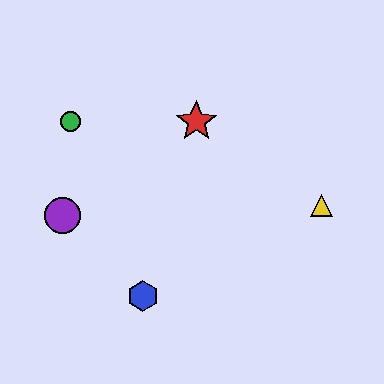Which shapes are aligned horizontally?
The red star, the green circle are aligned horizontally.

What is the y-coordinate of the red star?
The red star is at y≈122.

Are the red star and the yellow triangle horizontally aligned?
No, the red star is at y≈122 and the yellow triangle is at y≈206.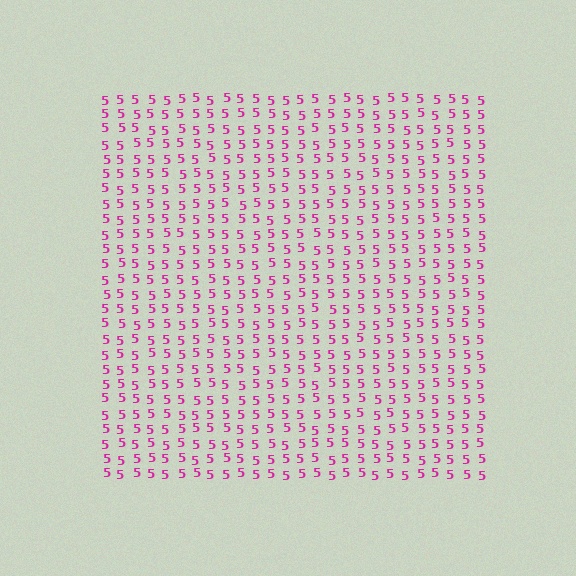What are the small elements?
The small elements are digit 5's.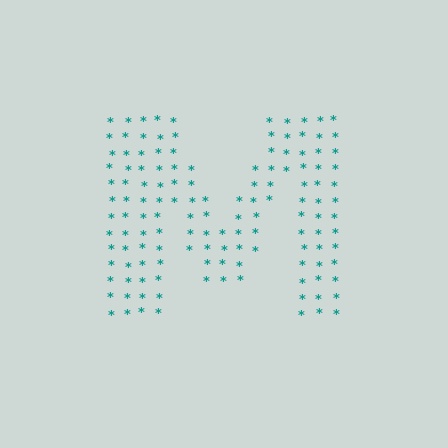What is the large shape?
The large shape is the letter M.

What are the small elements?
The small elements are asterisks.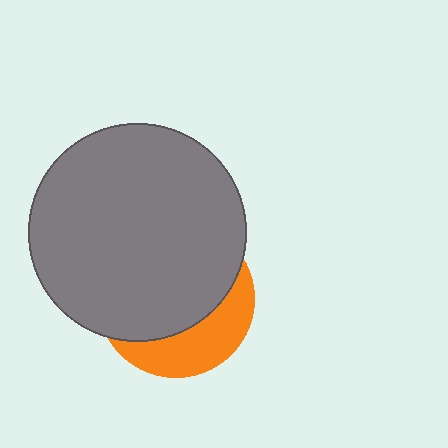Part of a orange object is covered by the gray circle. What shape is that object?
It is a circle.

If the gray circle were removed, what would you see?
You would see the complete orange circle.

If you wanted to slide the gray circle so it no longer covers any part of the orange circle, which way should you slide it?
Slide it up — that is the most direct way to separate the two shapes.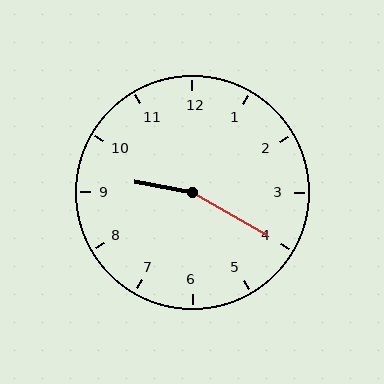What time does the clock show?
9:20.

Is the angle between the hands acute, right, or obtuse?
It is obtuse.